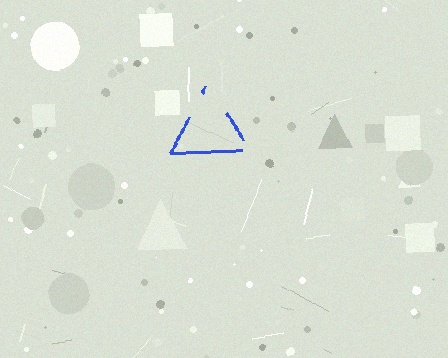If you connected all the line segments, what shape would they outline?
They would outline a triangle.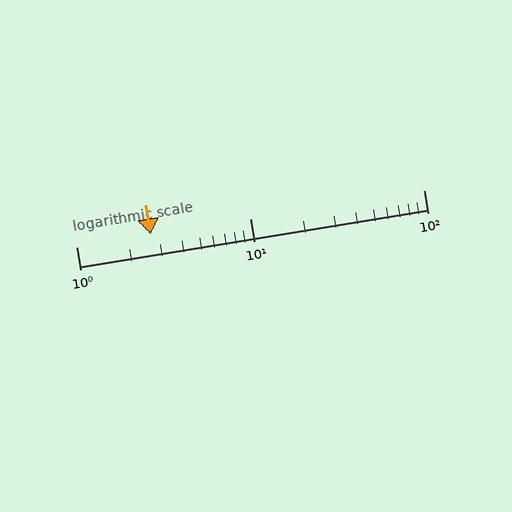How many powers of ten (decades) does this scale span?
The scale spans 2 decades, from 1 to 100.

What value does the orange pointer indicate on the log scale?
The pointer indicates approximately 2.7.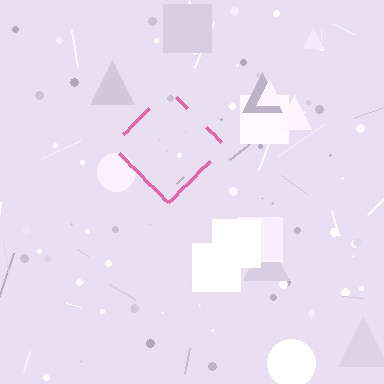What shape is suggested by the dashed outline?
The dashed outline suggests a diamond.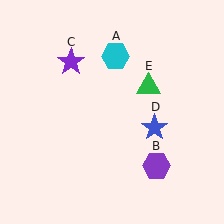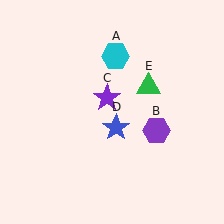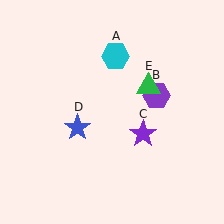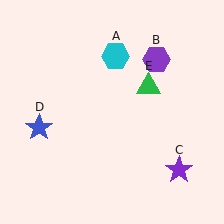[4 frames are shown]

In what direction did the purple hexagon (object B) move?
The purple hexagon (object B) moved up.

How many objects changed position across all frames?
3 objects changed position: purple hexagon (object B), purple star (object C), blue star (object D).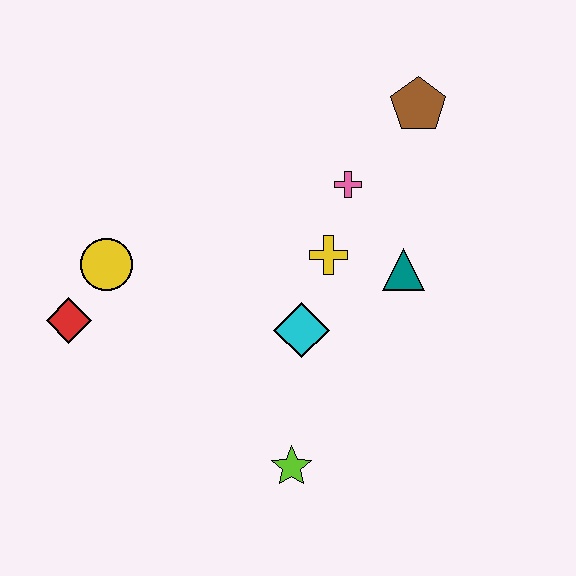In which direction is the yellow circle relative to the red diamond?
The yellow circle is above the red diamond.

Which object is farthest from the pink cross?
The red diamond is farthest from the pink cross.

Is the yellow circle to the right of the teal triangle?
No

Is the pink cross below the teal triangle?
No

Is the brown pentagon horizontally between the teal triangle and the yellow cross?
No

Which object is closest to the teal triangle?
The yellow cross is closest to the teal triangle.